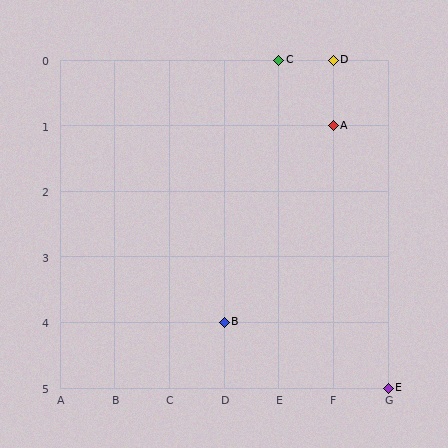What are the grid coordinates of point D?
Point D is at grid coordinates (F, 0).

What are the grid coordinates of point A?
Point A is at grid coordinates (F, 1).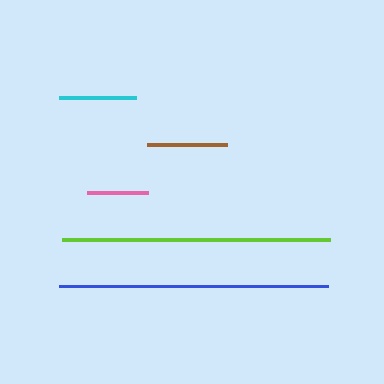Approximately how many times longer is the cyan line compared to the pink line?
The cyan line is approximately 1.3 times the length of the pink line.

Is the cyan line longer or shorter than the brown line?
The brown line is longer than the cyan line.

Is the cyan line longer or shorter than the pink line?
The cyan line is longer than the pink line.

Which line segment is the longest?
The blue line is the longest at approximately 269 pixels.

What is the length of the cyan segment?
The cyan segment is approximately 77 pixels long.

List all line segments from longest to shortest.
From longest to shortest: blue, lime, brown, cyan, pink.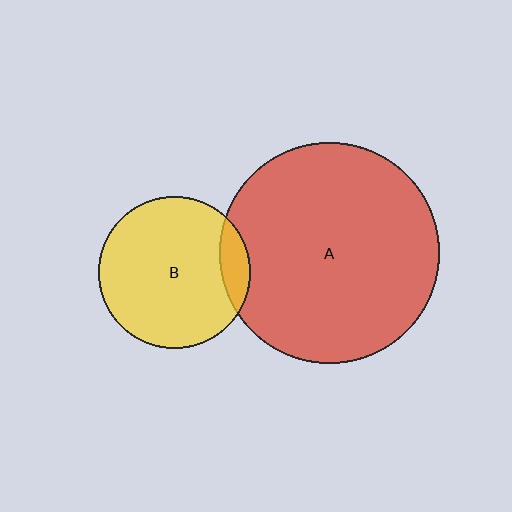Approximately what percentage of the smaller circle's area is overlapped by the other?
Approximately 10%.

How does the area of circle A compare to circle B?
Approximately 2.1 times.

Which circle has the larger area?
Circle A (red).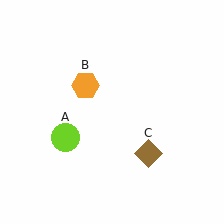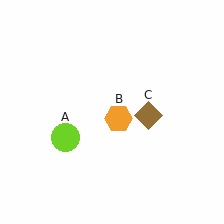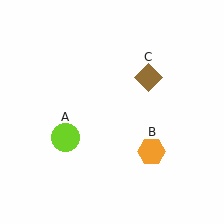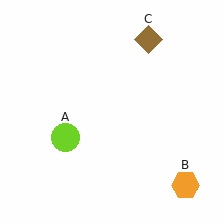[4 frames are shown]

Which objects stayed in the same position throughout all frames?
Lime circle (object A) remained stationary.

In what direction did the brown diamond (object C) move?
The brown diamond (object C) moved up.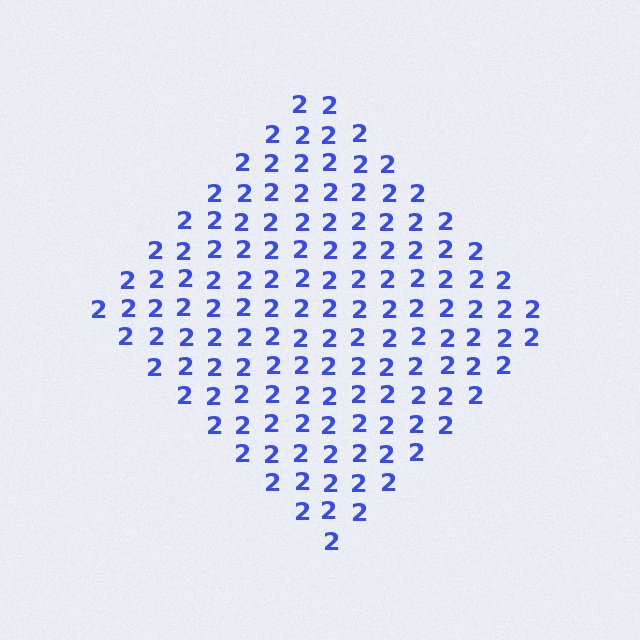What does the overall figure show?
The overall figure shows a diamond.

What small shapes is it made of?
It is made of small digit 2's.